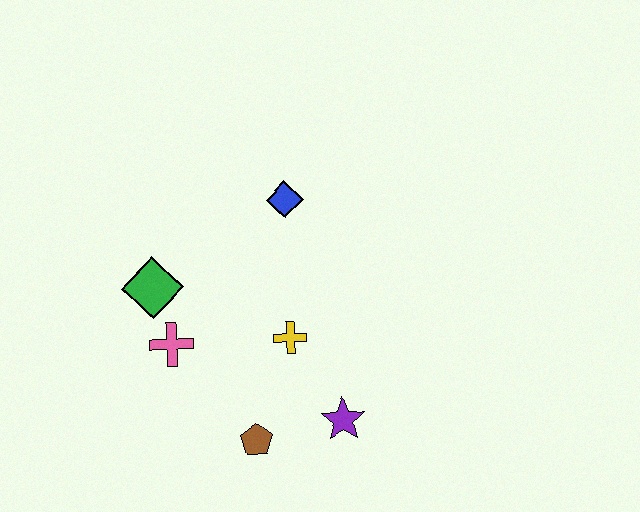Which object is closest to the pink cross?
The green diamond is closest to the pink cross.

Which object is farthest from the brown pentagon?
The blue diamond is farthest from the brown pentagon.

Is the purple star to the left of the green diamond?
No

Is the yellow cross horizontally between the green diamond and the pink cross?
No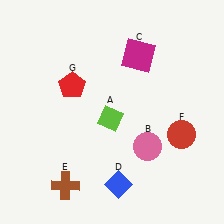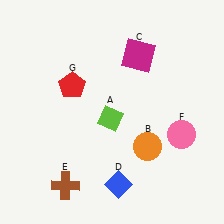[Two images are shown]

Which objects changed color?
B changed from pink to orange. F changed from red to pink.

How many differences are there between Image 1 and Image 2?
There are 2 differences between the two images.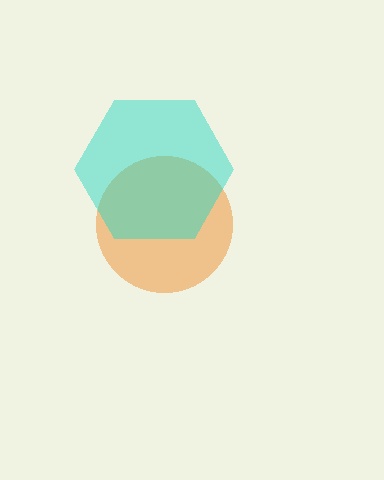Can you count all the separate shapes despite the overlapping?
Yes, there are 2 separate shapes.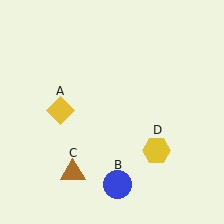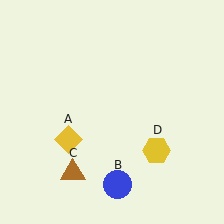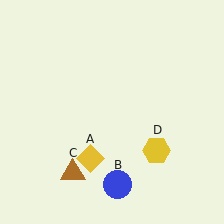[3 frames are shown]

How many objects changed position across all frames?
1 object changed position: yellow diamond (object A).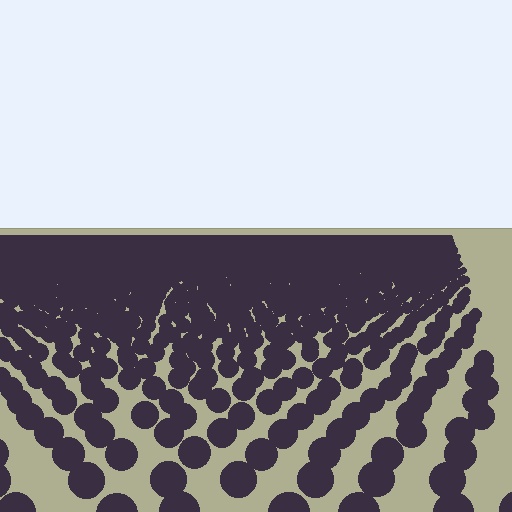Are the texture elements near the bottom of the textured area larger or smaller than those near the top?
Larger. Near the bottom, elements are closer to the viewer and appear at a bigger on-screen size.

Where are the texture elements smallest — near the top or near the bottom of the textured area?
Near the top.